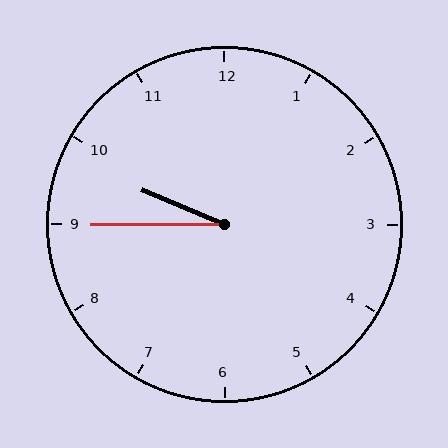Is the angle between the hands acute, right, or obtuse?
It is acute.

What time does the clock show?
9:45.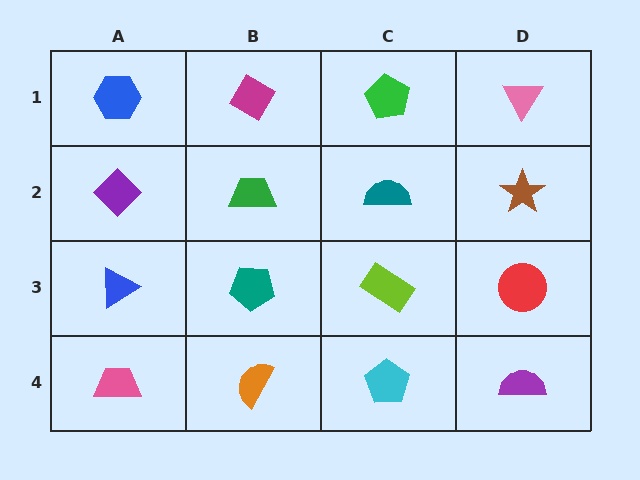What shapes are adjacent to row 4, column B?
A teal pentagon (row 3, column B), a pink trapezoid (row 4, column A), a cyan pentagon (row 4, column C).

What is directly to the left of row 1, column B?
A blue hexagon.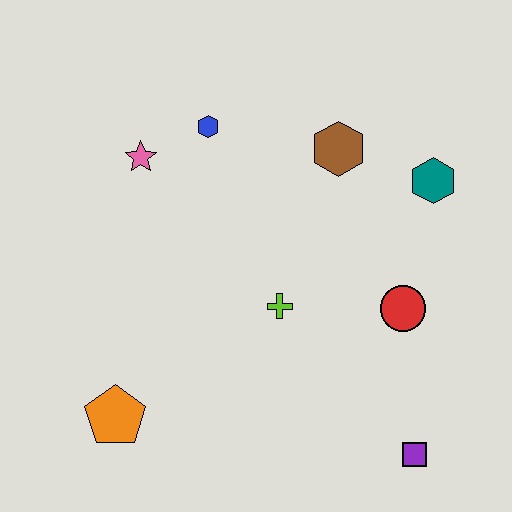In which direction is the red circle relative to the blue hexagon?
The red circle is to the right of the blue hexagon.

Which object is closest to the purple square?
The red circle is closest to the purple square.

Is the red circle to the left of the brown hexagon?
No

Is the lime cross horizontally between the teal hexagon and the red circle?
No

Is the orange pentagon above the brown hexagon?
No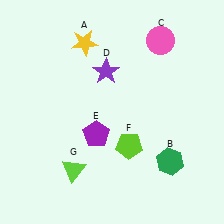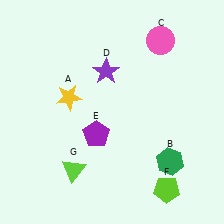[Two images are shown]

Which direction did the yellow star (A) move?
The yellow star (A) moved down.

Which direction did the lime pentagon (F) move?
The lime pentagon (F) moved down.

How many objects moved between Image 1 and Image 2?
2 objects moved between the two images.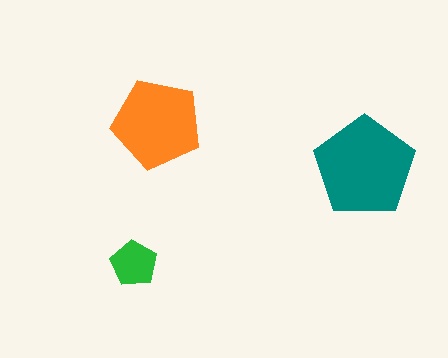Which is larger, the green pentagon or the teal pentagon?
The teal one.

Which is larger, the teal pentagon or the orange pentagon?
The teal one.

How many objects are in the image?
There are 3 objects in the image.